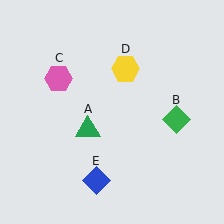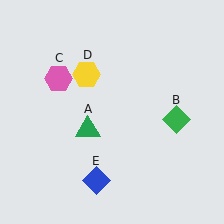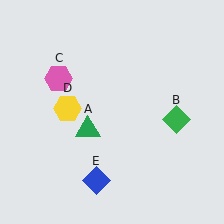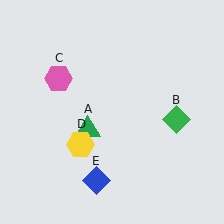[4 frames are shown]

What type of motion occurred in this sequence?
The yellow hexagon (object D) rotated counterclockwise around the center of the scene.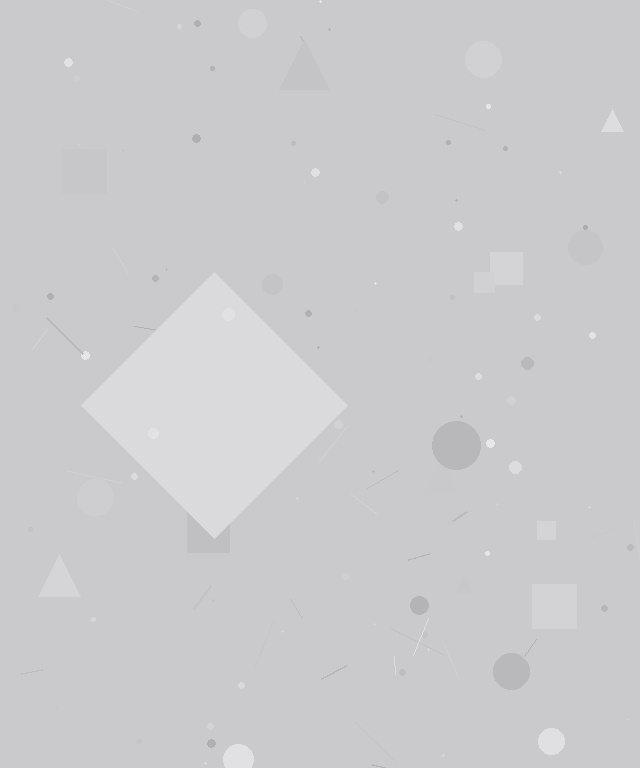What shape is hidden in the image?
A diamond is hidden in the image.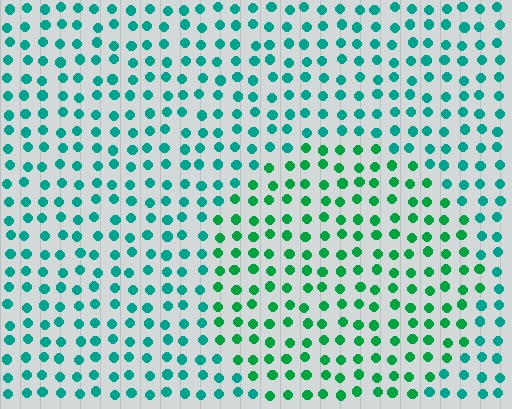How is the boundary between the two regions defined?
The boundary is defined purely by a slight shift in hue (about 29 degrees). Spacing, size, and orientation are identical on both sides.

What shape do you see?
I see a circle.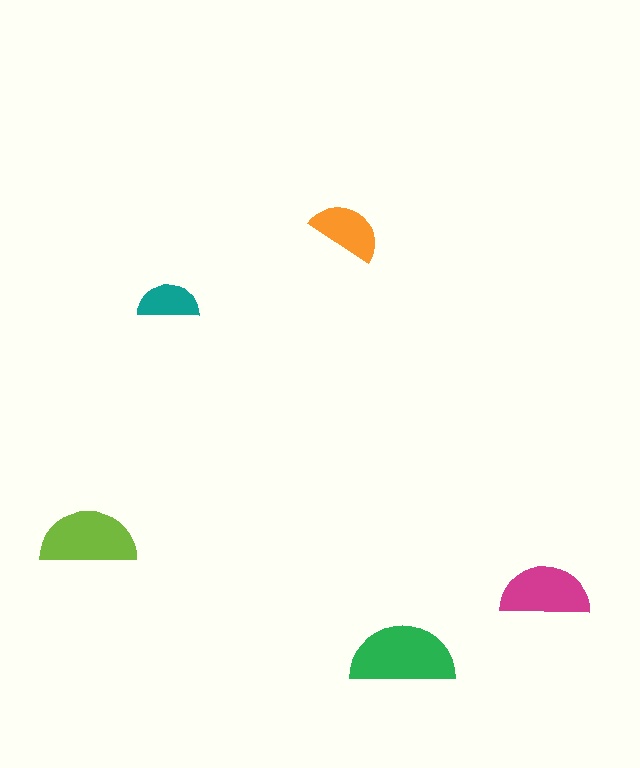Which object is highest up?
The orange semicircle is topmost.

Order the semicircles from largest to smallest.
the green one, the lime one, the magenta one, the orange one, the teal one.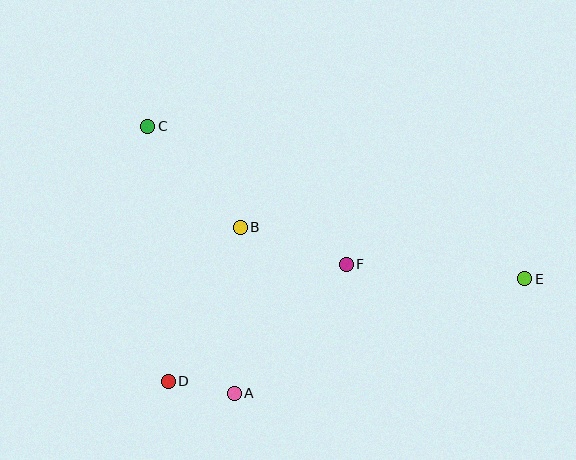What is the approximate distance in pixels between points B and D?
The distance between B and D is approximately 170 pixels.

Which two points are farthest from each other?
Points C and E are farthest from each other.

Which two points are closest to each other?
Points A and D are closest to each other.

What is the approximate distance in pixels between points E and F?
The distance between E and F is approximately 179 pixels.